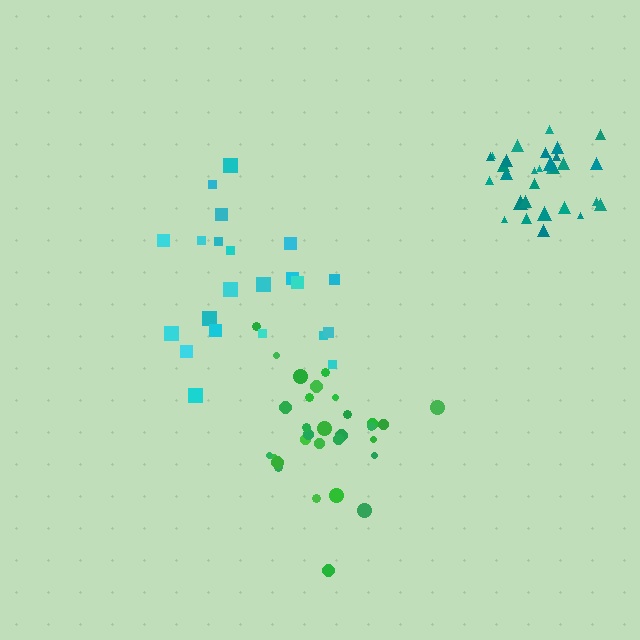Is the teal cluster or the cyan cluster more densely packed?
Teal.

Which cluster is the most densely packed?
Teal.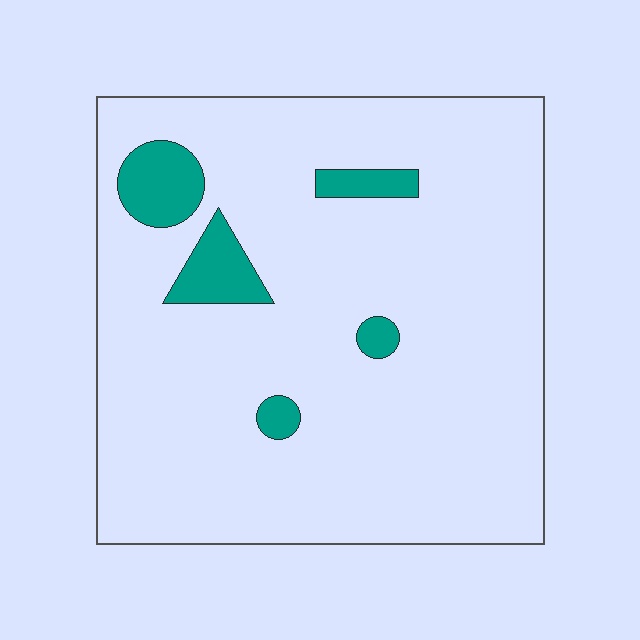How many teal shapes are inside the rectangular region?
5.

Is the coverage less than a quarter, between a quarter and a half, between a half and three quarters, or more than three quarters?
Less than a quarter.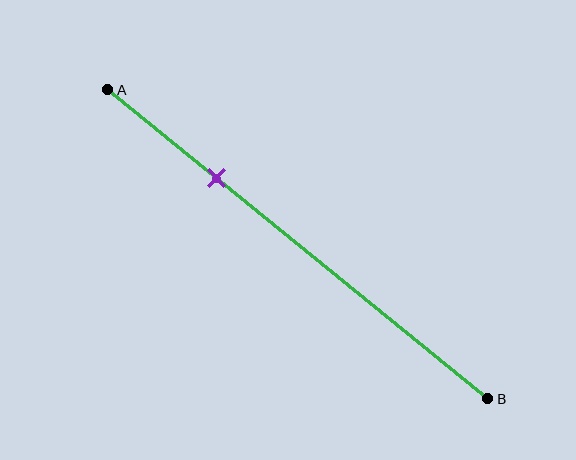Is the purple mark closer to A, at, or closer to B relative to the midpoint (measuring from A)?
The purple mark is closer to point A than the midpoint of segment AB.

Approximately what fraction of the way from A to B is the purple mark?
The purple mark is approximately 30% of the way from A to B.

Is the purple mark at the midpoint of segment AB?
No, the mark is at about 30% from A, not at the 50% midpoint.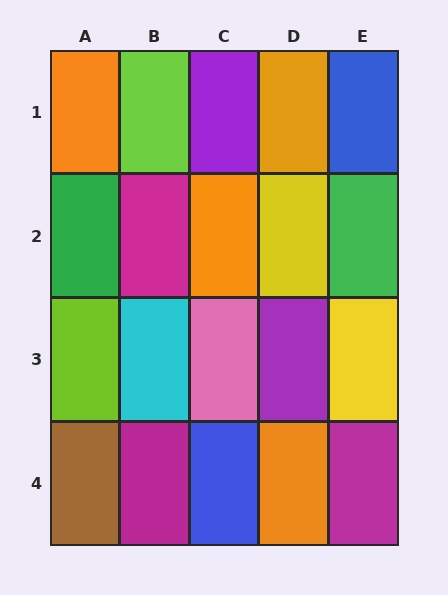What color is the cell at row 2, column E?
Green.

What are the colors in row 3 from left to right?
Lime, cyan, pink, purple, yellow.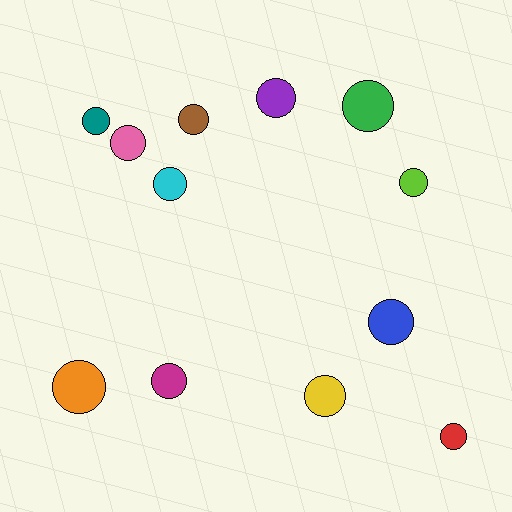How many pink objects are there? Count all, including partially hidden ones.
There is 1 pink object.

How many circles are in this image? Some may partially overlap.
There are 12 circles.